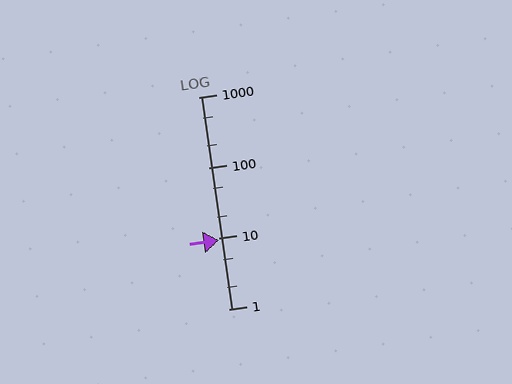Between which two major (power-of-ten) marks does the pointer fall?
The pointer is between 1 and 10.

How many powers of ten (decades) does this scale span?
The scale spans 3 decades, from 1 to 1000.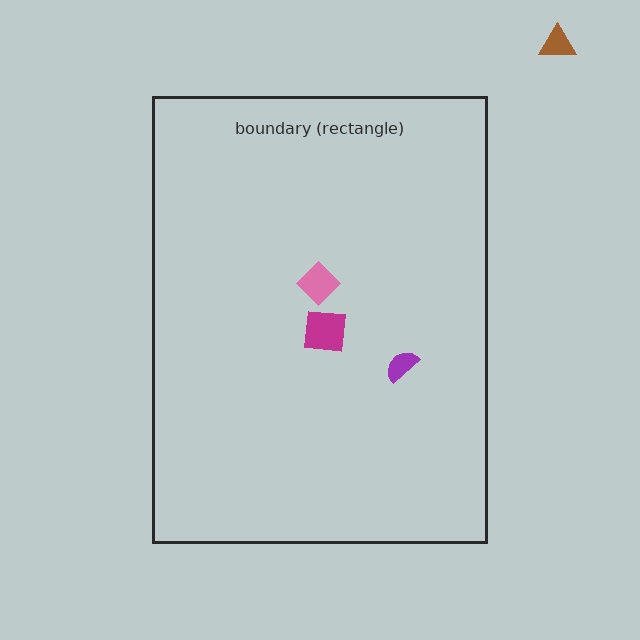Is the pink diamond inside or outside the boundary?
Inside.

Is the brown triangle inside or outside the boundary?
Outside.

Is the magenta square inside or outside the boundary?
Inside.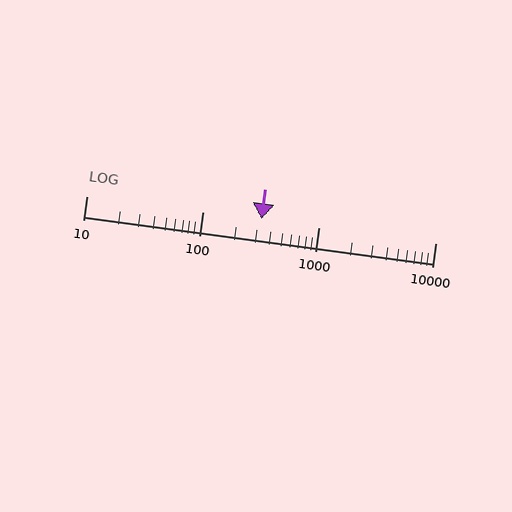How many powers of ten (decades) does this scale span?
The scale spans 3 decades, from 10 to 10000.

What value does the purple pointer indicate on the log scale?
The pointer indicates approximately 320.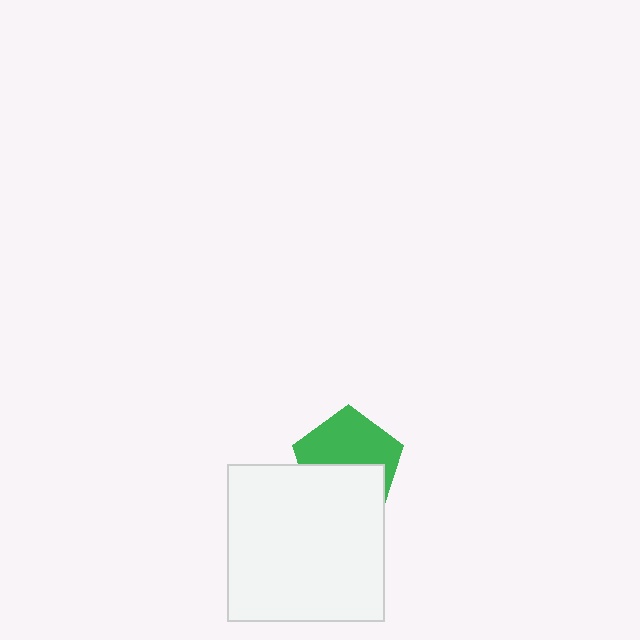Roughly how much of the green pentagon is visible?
About half of it is visible (roughly 54%).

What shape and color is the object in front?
The object in front is a white square.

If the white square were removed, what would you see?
You would see the complete green pentagon.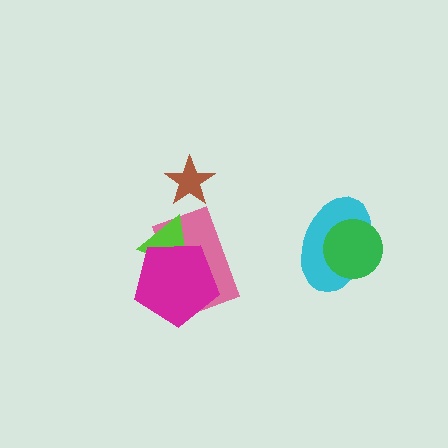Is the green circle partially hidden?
No, no other shape covers it.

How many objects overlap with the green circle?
1 object overlaps with the green circle.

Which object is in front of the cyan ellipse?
The green circle is in front of the cyan ellipse.